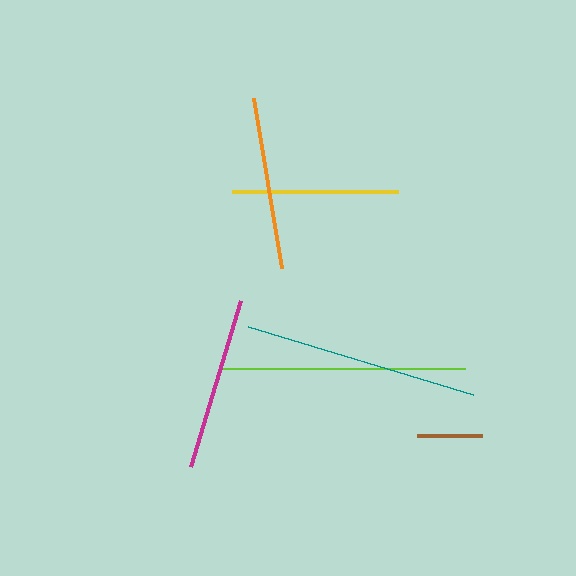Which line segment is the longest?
The lime line is the longest at approximately 246 pixels.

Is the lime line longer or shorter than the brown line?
The lime line is longer than the brown line.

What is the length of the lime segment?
The lime segment is approximately 246 pixels long.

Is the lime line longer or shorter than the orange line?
The lime line is longer than the orange line.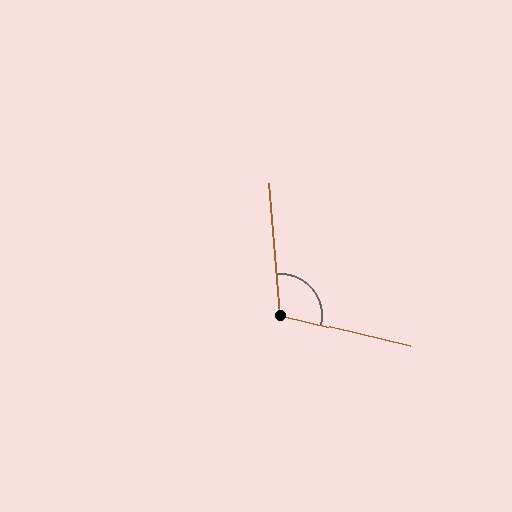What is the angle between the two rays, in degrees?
Approximately 109 degrees.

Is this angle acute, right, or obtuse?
It is obtuse.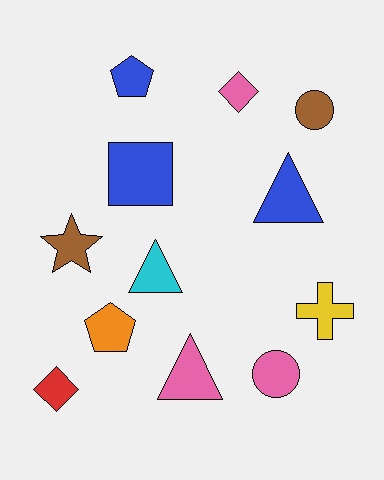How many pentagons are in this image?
There are 2 pentagons.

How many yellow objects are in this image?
There is 1 yellow object.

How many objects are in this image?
There are 12 objects.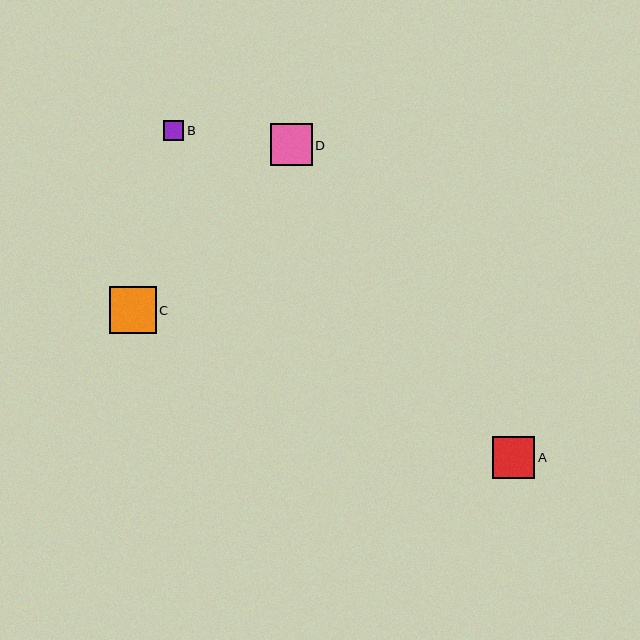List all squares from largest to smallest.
From largest to smallest: C, A, D, B.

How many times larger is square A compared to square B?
Square A is approximately 2.1 times the size of square B.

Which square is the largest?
Square C is the largest with a size of approximately 46 pixels.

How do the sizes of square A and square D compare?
Square A and square D are approximately the same size.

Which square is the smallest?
Square B is the smallest with a size of approximately 21 pixels.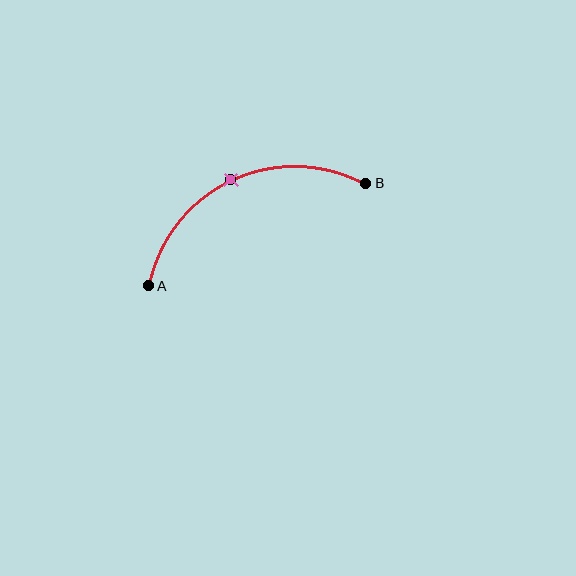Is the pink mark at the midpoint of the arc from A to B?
Yes. The pink mark lies on the arc at equal arc-length from both A and B — it is the arc midpoint.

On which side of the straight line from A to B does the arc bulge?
The arc bulges above the straight line connecting A and B.